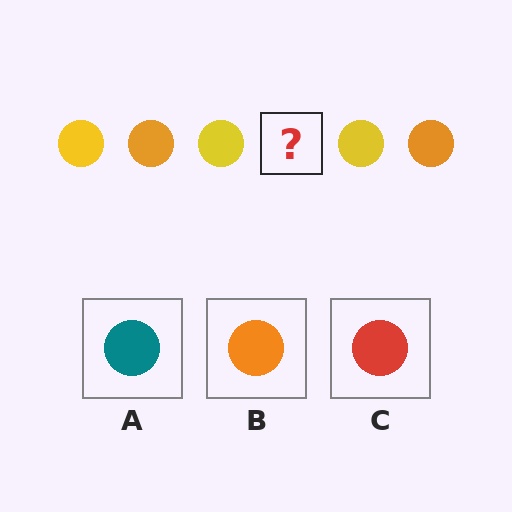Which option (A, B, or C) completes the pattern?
B.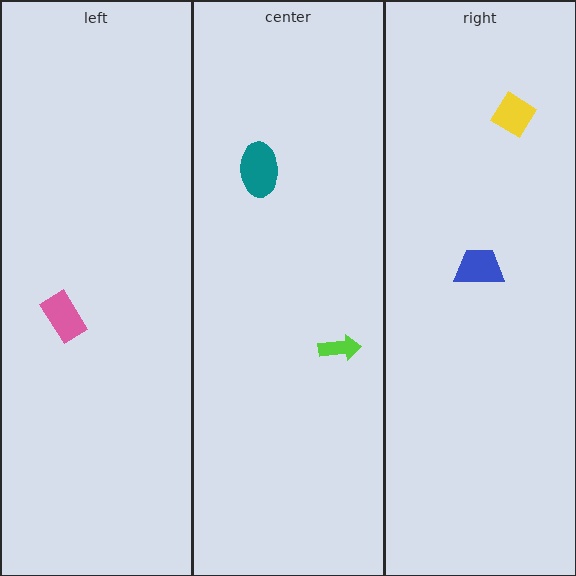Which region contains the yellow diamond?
The right region.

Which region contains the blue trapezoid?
The right region.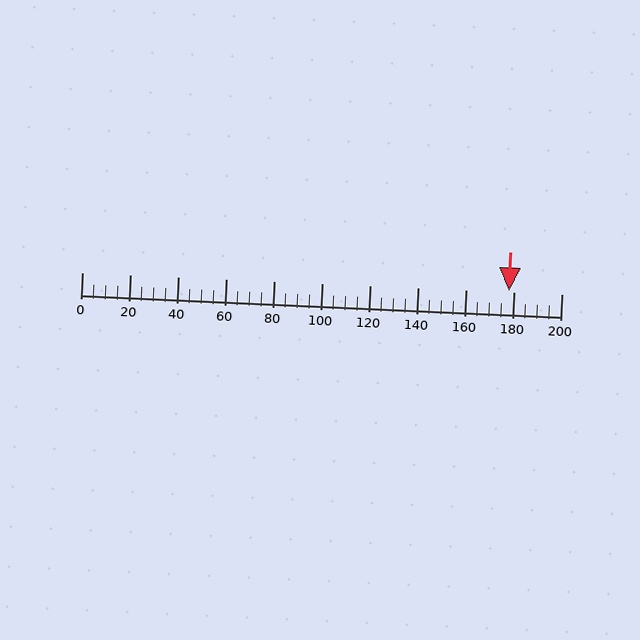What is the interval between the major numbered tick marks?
The major tick marks are spaced 20 units apart.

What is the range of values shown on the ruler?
The ruler shows values from 0 to 200.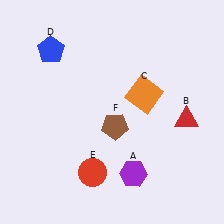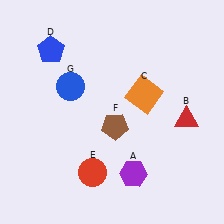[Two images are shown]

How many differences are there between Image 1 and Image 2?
There is 1 difference between the two images.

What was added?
A blue circle (G) was added in Image 2.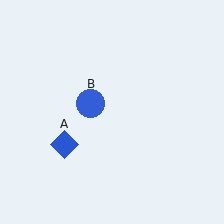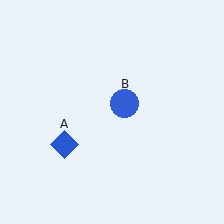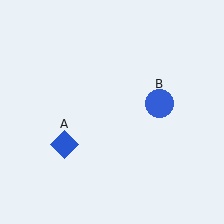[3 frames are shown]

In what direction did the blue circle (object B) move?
The blue circle (object B) moved right.